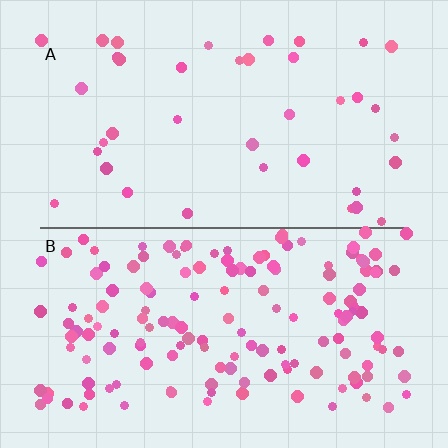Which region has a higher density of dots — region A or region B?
B (the bottom).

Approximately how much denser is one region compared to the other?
Approximately 3.9× — region B over region A.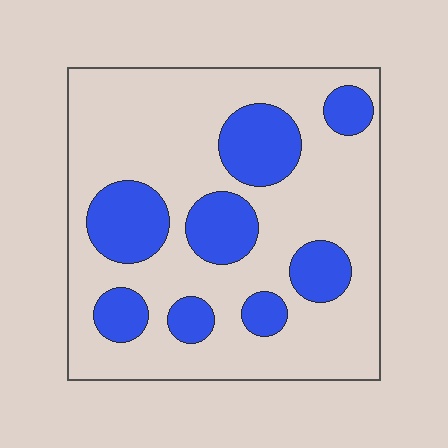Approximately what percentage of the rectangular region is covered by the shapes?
Approximately 25%.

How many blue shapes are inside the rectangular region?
8.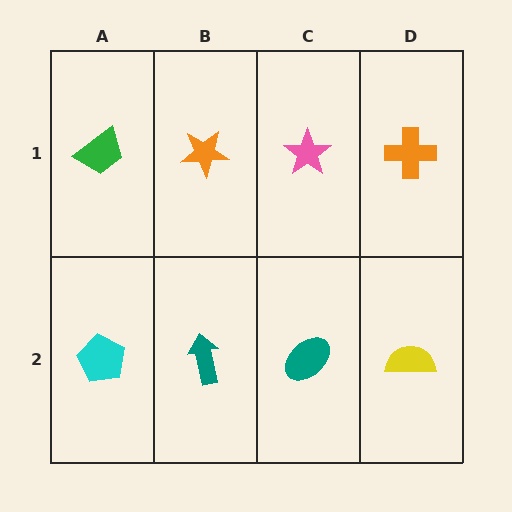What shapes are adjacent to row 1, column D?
A yellow semicircle (row 2, column D), a pink star (row 1, column C).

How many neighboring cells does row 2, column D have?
2.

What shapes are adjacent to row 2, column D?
An orange cross (row 1, column D), a teal ellipse (row 2, column C).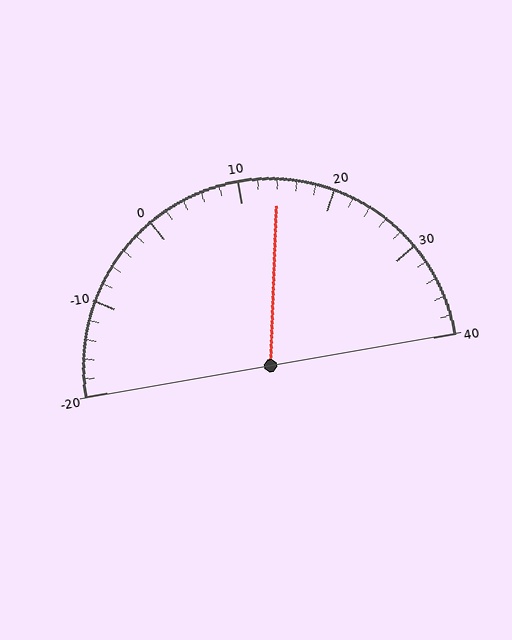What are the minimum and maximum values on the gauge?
The gauge ranges from -20 to 40.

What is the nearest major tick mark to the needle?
The nearest major tick mark is 10.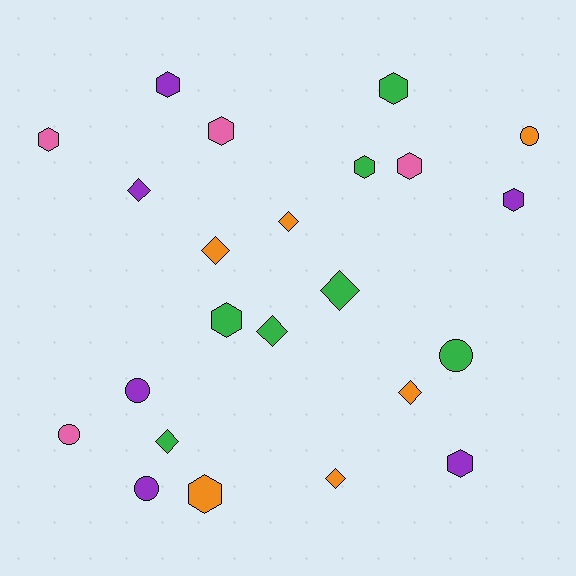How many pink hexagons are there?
There are 3 pink hexagons.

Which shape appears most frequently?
Hexagon, with 10 objects.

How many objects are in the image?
There are 23 objects.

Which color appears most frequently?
Green, with 7 objects.